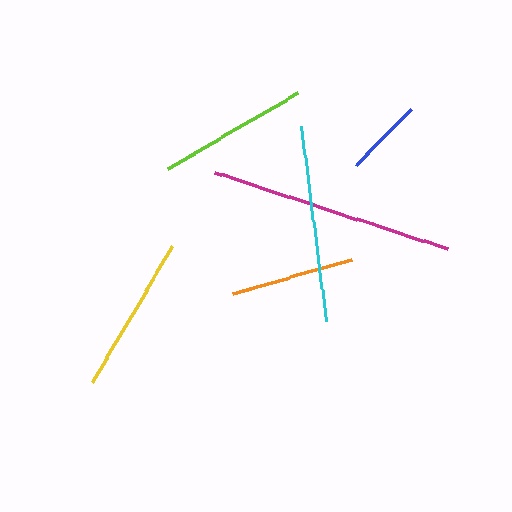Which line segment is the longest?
The magenta line is the longest at approximately 245 pixels.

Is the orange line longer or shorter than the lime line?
The lime line is longer than the orange line.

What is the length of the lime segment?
The lime segment is approximately 151 pixels long.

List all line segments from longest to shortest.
From longest to shortest: magenta, cyan, yellow, lime, orange, blue.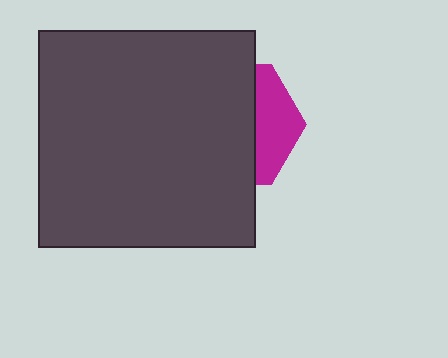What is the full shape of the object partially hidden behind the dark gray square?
The partially hidden object is a magenta hexagon.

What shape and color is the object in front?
The object in front is a dark gray square.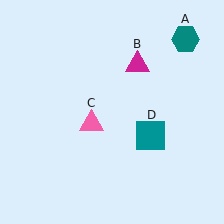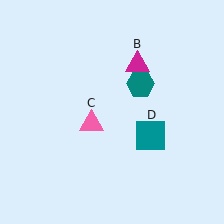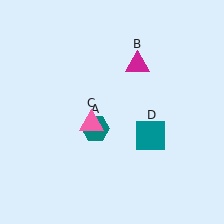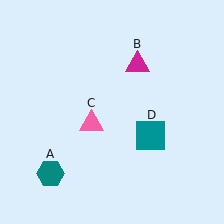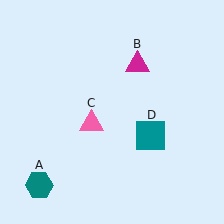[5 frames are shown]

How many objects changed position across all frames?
1 object changed position: teal hexagon (object A).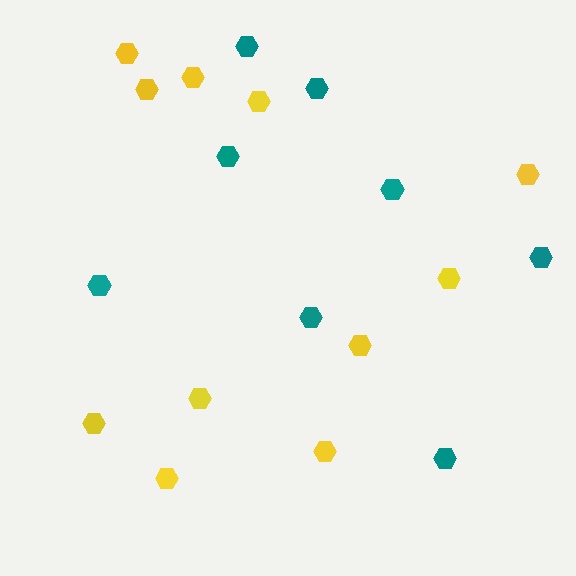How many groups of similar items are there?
There are 2 groups: one group of yellow hexagons (11) and one group of teal hexagons (8).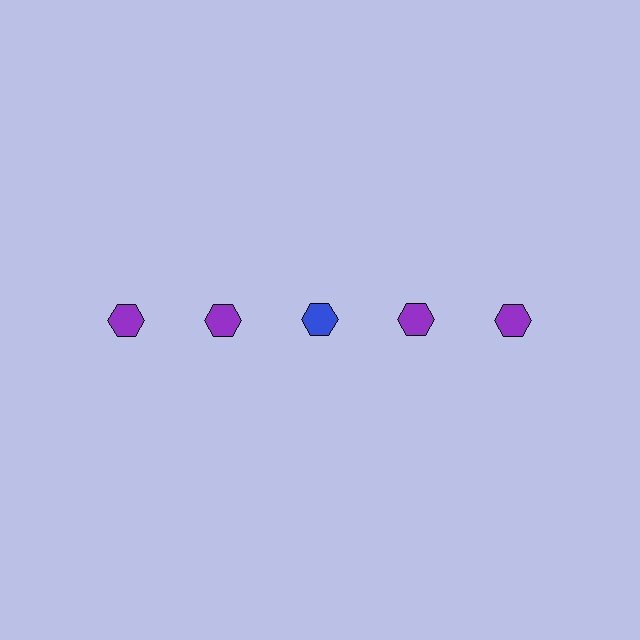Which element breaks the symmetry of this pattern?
The blue hexagon in the top row, center column breaks the symmetry. All other shapes are purple hexagons.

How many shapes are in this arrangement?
There are 5 shapes arranged in a grid pattern.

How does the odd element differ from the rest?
It has a different color: blue instead of purple.